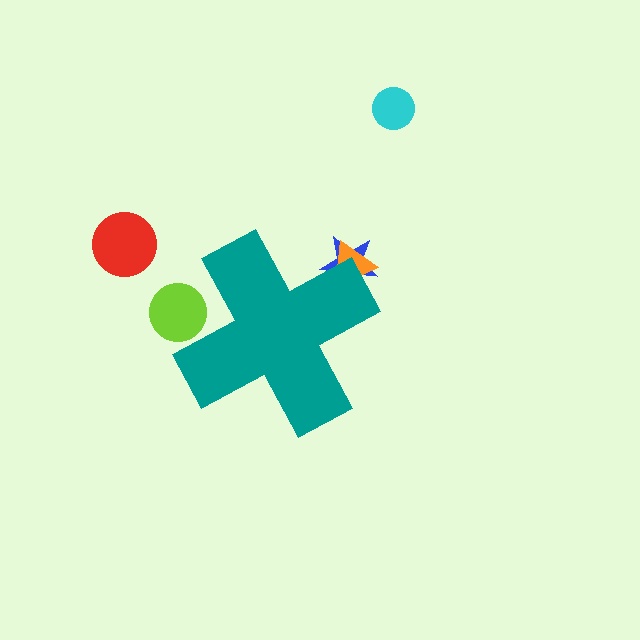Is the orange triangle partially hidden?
Yes, the orange triangle is partially hidden behind the teal cross.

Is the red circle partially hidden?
No, the red circle is fully visible.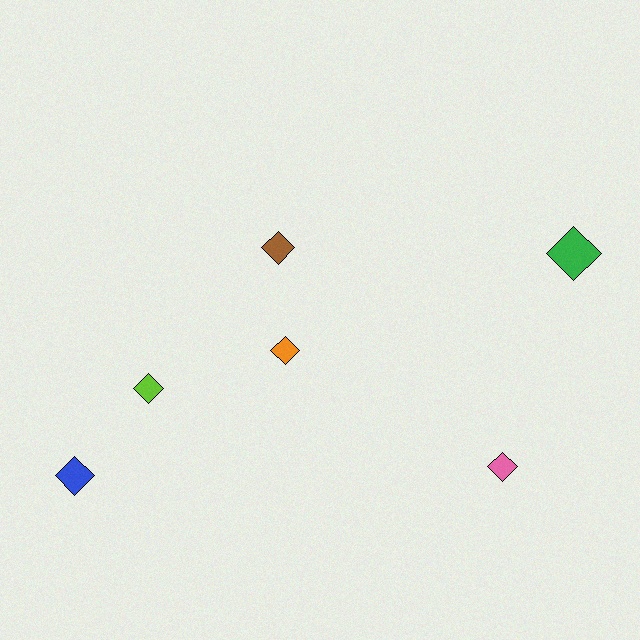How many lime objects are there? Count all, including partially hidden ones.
There is 1 lime object.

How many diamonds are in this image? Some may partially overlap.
There are 6 diamonds.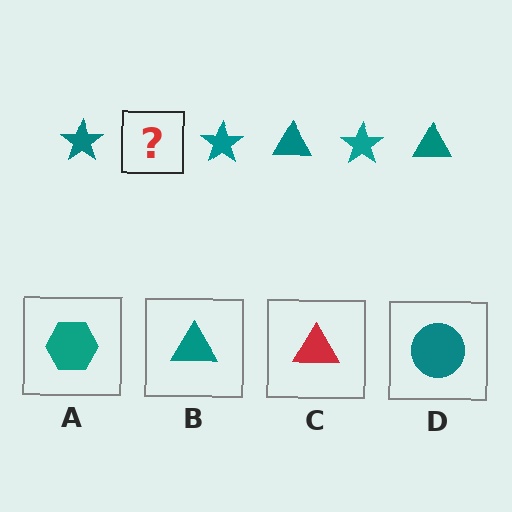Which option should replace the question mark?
Option B.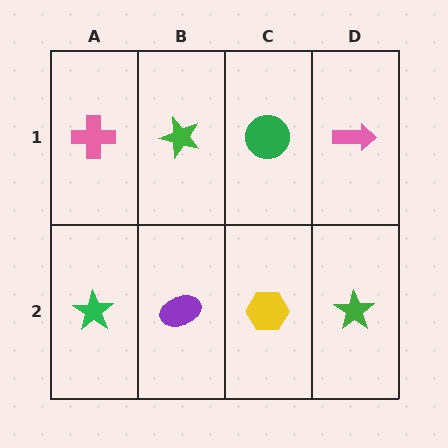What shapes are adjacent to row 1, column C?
A yellow hexagon (row 2, column C), a green star (row 1, column B), a pink arrow (row 1, column D).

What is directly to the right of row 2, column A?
A purple ellipse.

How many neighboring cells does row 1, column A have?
2.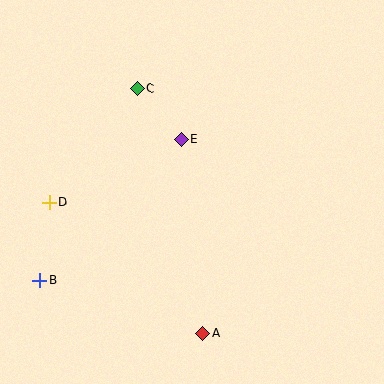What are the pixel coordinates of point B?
Point B is at (40, 280).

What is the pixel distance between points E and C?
The distance between E and C is 66 pixels.